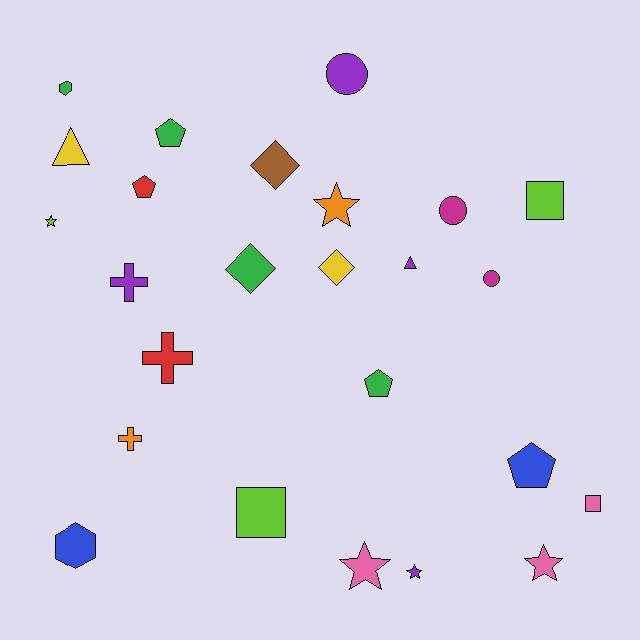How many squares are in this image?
There are 3 squares.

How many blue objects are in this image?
There are 2 blue objects.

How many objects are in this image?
There are 25 objects.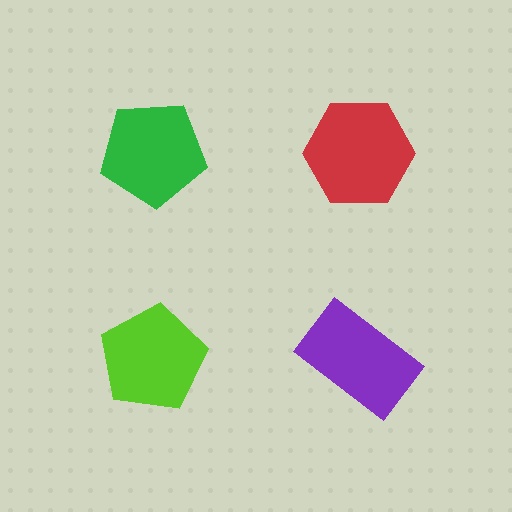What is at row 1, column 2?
A red hexagon.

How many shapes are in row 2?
2 shapes.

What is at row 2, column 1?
A lime pentagon.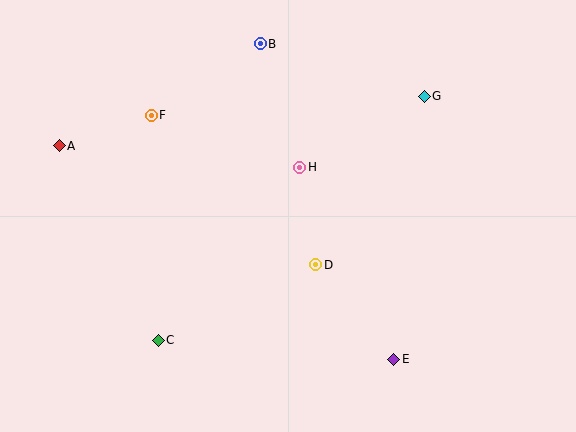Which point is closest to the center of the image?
Point H at (300, 167) is closest to the center.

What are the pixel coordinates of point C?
Point C is at (158, 340).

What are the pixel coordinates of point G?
Point G is at (424, 96).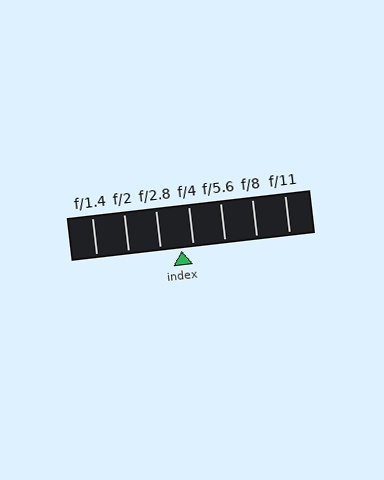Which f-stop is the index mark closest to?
The index mark is closest to f/4.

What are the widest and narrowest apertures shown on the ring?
The widest aperture shown is f/1.4 and the narrowest is f/11.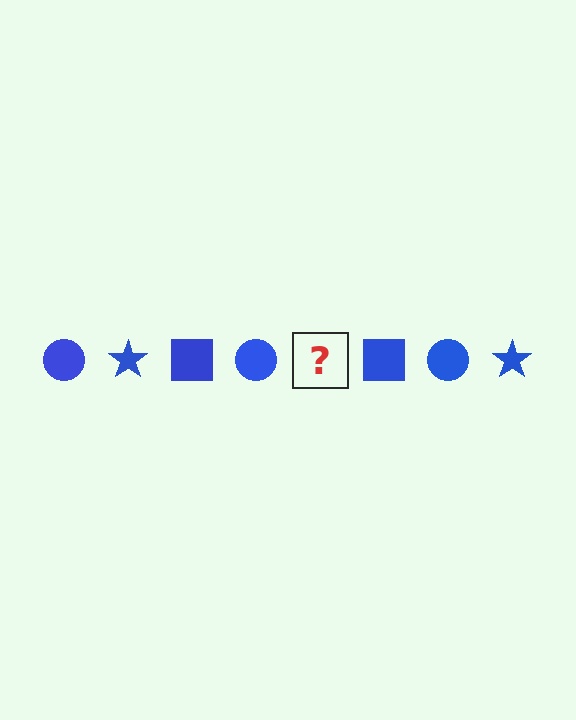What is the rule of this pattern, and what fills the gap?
The rule is that the pattern cycles through circle, star, square shapes in blue. The gap should be filled with a blue star.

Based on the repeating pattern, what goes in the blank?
The blank should be a blue star.